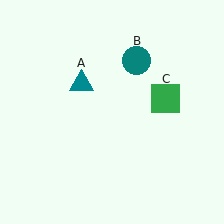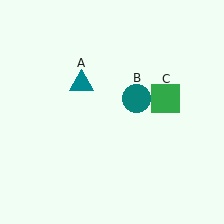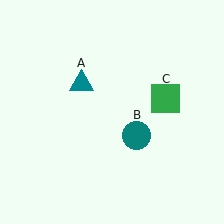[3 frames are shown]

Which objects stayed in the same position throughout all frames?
Teal triangle (object A) and green square (object C) remained stationary.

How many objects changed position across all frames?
1 object changed position: teal circle (object B).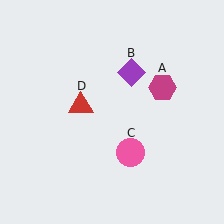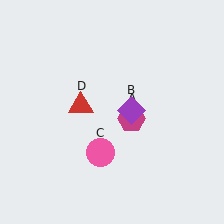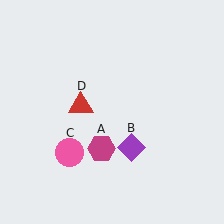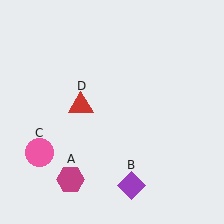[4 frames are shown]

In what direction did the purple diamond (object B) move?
The purple diamond (object B) moved down.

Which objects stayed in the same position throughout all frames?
Red triangle (object D) remained stationary.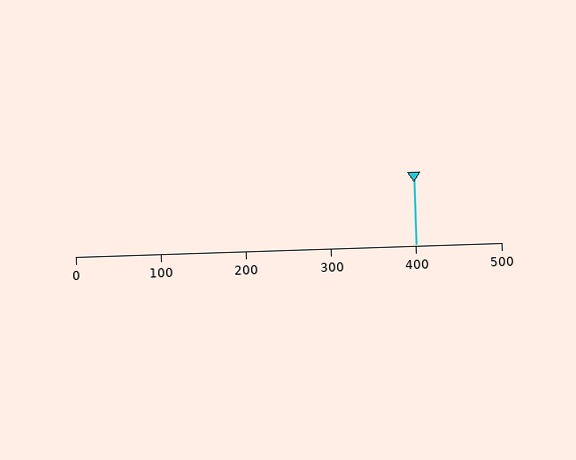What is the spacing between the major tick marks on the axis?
The major ticks are spaced 100 apart.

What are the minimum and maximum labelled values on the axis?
The axis runs from 0 to 500.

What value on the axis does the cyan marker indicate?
The marker indicates approximately 400.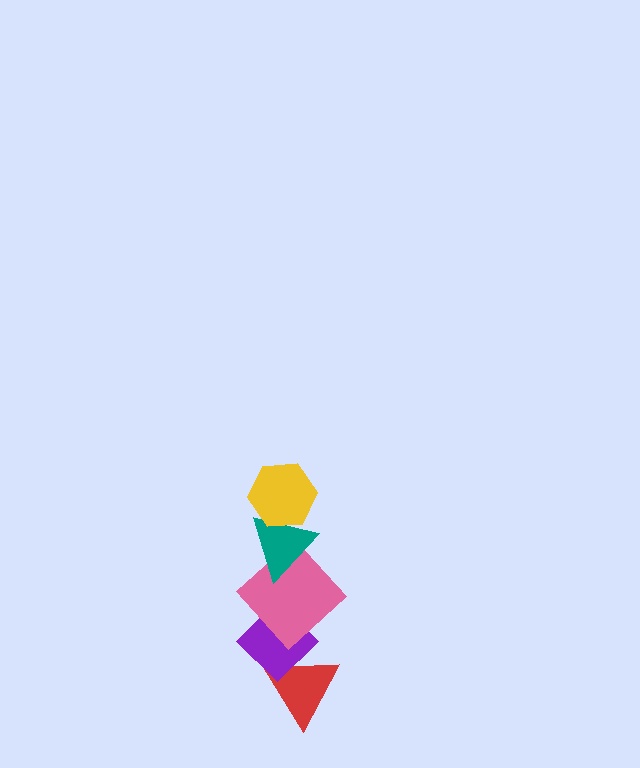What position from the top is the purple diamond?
The purple diamond is 4th from the top.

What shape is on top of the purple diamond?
The pink diamond is on top of the purple diamond.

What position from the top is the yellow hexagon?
The yellow hexagon is 1st from the top.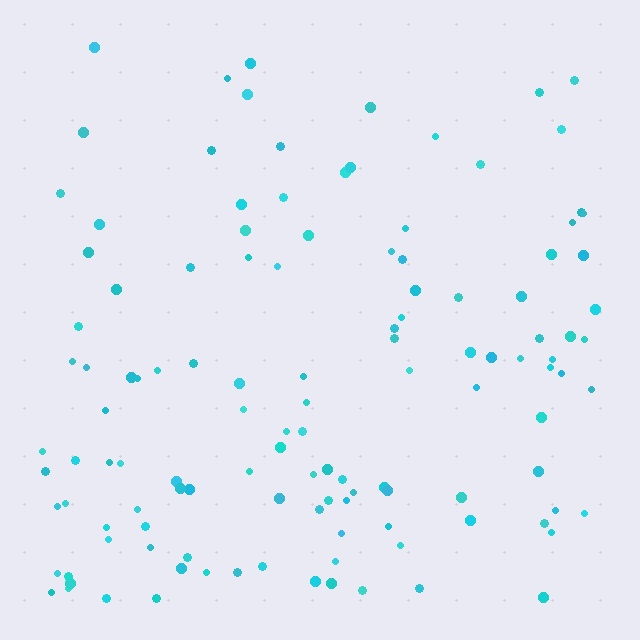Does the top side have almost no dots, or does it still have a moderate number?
Still a moderate number, just noticeably fewer than the bottom.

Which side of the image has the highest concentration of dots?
The bottom.